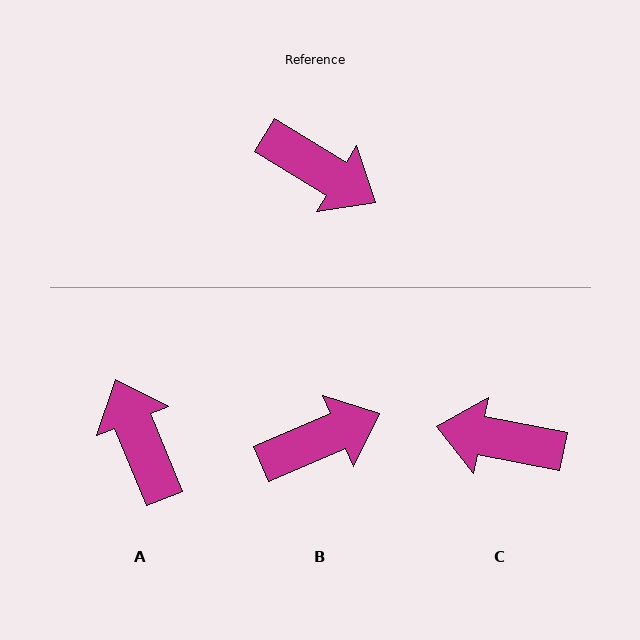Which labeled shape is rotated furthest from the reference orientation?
C, about 160 degrees away.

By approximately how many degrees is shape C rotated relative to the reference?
Approximately 160 degrees clockwise.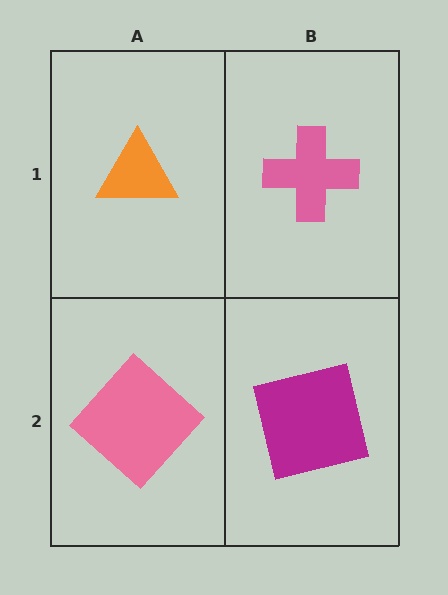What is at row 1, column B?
A pink cross.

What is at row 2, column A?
A pink diamond.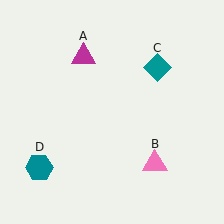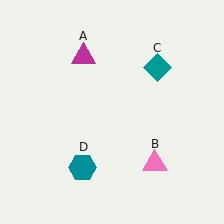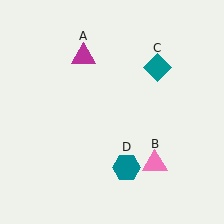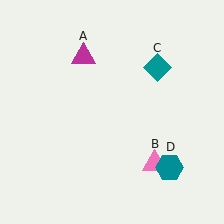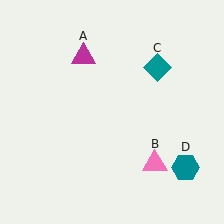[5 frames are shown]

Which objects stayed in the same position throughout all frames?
Magenta triangle (object A) and pink triangle (object B) and teal diamond (object C) remained stationary.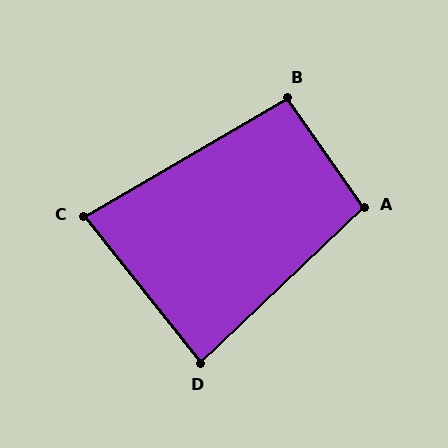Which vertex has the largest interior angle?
A, at approximately 98 degrees.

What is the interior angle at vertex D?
Approximately 85 degrees (approximately right).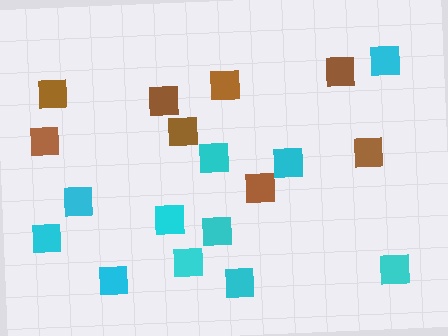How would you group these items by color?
There are 2 groups: one group of brown squares (8) and one group of cyan squares (11).